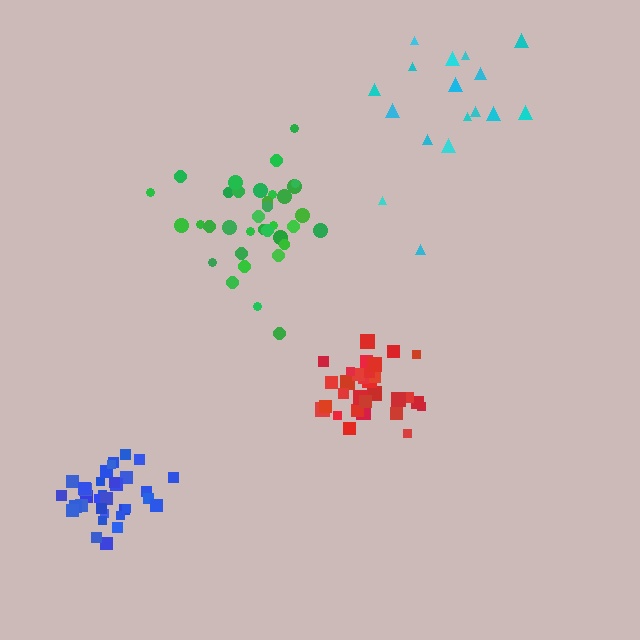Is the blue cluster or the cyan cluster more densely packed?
Blue.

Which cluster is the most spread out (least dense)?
Cyan.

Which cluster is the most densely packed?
Blue.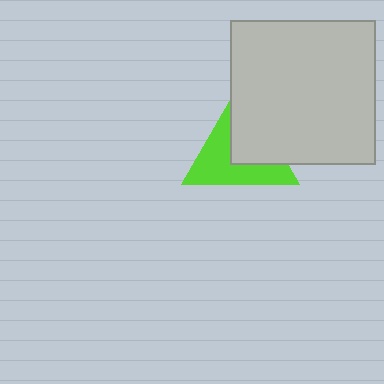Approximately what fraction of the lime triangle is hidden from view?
Roughly 46% of the lime triangle is hidden behind the light gray square.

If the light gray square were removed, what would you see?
You would see the complete lime triangle.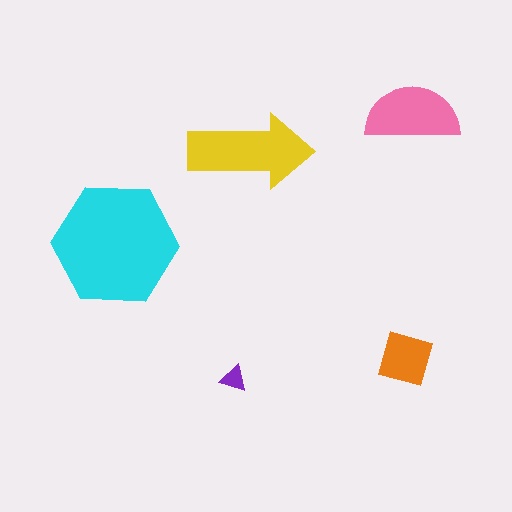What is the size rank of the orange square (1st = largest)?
4th.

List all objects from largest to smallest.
The cyan hexagon, the yellow arrow, the pink semicircle, the orange square, the purple triangle.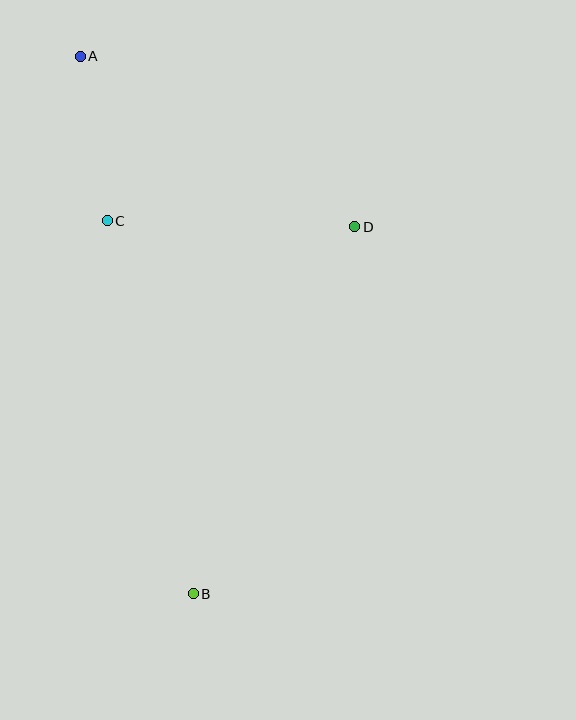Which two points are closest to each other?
Points A and C are closest to each other.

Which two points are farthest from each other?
Points A and B are farthest from each other.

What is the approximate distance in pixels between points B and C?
The distance between B and C is approximately 383 pixels.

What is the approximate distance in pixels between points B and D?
The distance between B and D is approximately 401 pixels.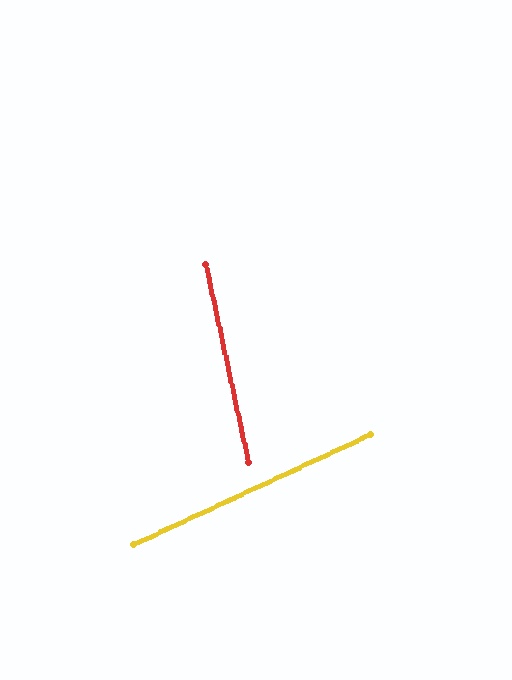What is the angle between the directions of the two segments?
Approximately 77 degrees.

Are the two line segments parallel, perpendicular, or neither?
Neither parallel nor perpendicular — they differ by about 77°.